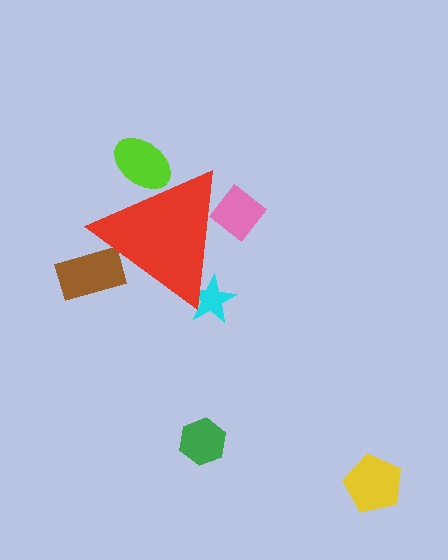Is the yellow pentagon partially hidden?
No, the yellow pentagon is fully visible.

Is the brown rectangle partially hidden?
Yes, the brown rectangle is partially hidden behind the red triangle.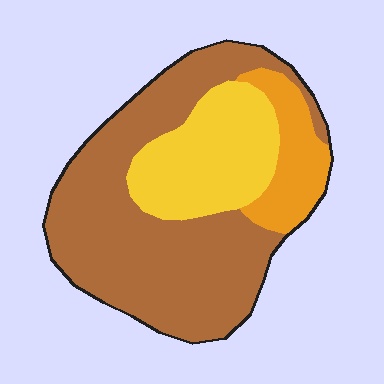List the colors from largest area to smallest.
From largest to smallest: brown, yellow, orange.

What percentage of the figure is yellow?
Yellow covers roughly 25% of the figure.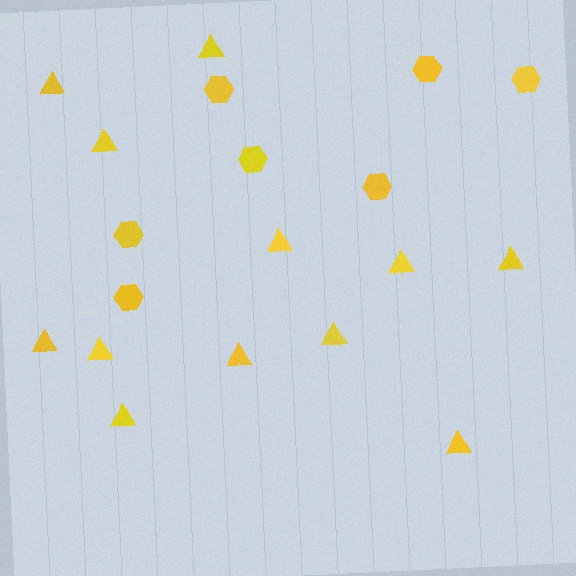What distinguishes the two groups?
There are 2 groups: one group of hexagons (7) and one group of triangles (12).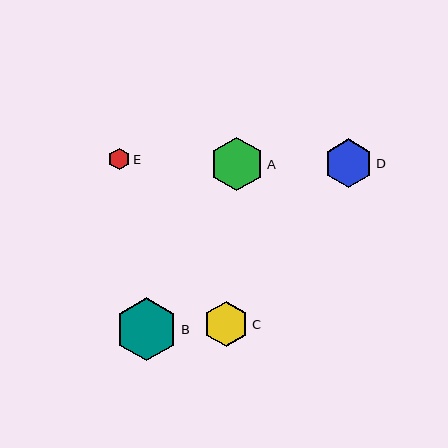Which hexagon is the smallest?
Hexagon E is the smallest with a size of approximately 22 pixels.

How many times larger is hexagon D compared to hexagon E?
Hexagon D is approximately 2.2 times the size of hexagon E.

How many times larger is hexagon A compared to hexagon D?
Hexagon A is approximately 1.1 times the size of hexagon D.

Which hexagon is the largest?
Hexagon B is the largest with a size of approximately 63 pixels.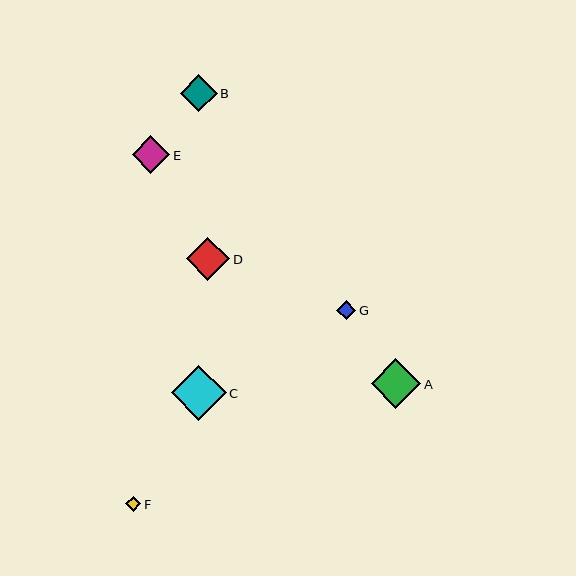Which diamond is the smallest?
Diamond F is the smallest with a size of approximately 15 pixels.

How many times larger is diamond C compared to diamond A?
Diamond C is approximately 1.1 times the size of diamond A.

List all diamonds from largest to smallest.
From largest to smallest: C, A, D, E, B, G, F.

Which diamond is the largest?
Diamond C is the largest with a size of approximately 55 pixels.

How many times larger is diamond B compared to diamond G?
Diamond B is approximately 1.9 times the size of diamond G.